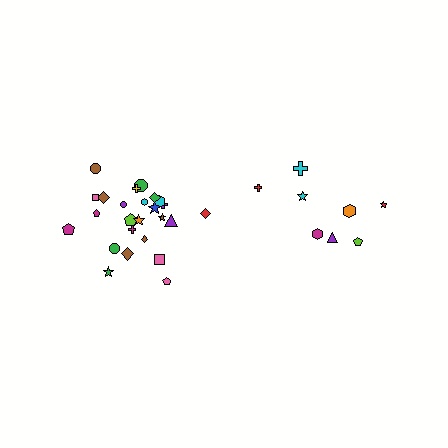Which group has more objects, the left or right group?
The left group.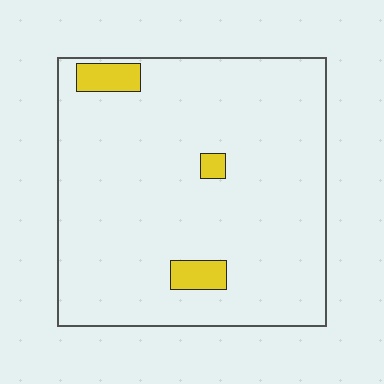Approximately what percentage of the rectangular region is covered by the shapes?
Approximately 5%.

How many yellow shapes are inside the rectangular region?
3.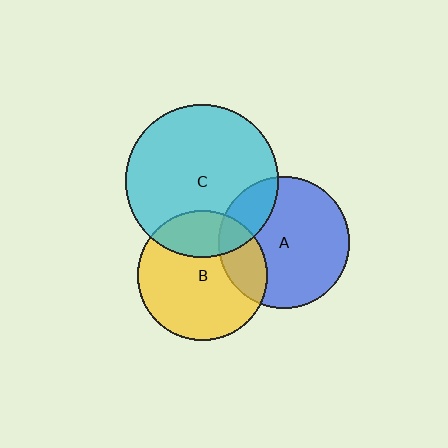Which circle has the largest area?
Circle C (cyan).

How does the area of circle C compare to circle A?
Approximately 1.4 times.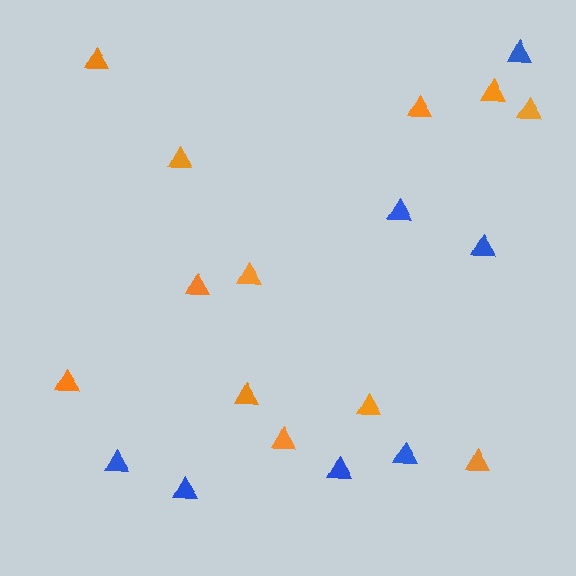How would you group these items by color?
There are 2 groups: one group of blue triangles (7) and one group of orange triangles (12).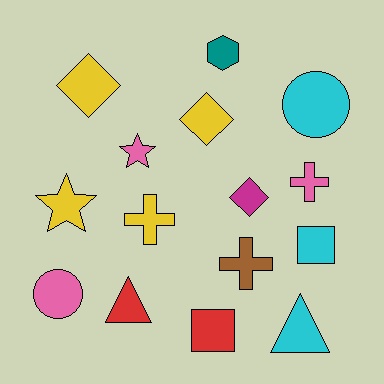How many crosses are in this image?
There are 3 crosses.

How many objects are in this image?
There are 15 objects.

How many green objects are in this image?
There are no green objects.